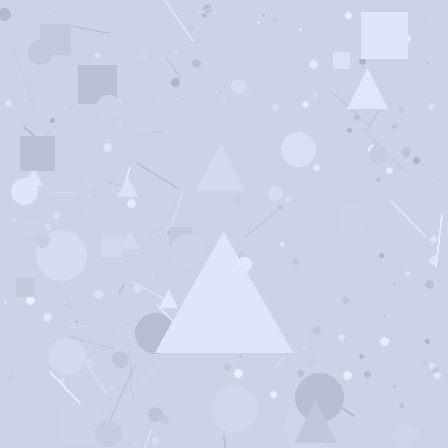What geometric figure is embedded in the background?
A triangle is embedded in the background.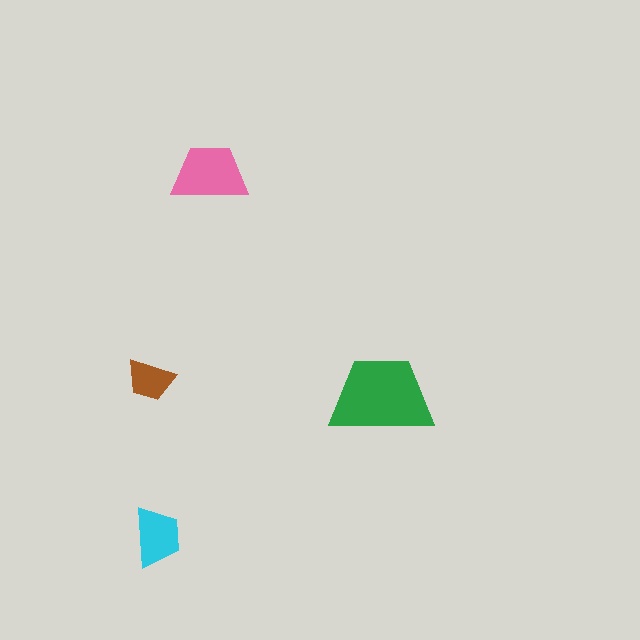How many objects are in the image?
There are 4 objects in the image.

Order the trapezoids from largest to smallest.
the green one, the pink one, the cyan one, the brown one.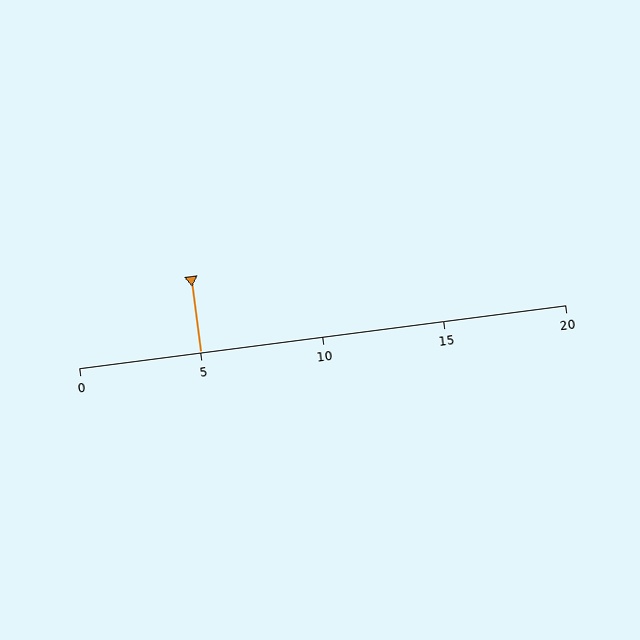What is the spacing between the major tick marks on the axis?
The major ticks are spaced 5 apart.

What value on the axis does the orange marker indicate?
The marker indicates approximately 5.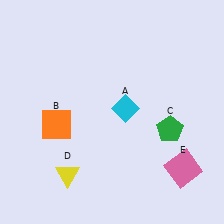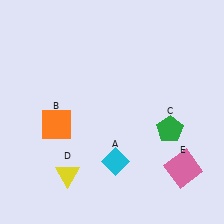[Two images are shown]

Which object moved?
The cyan diamond (A) moved down.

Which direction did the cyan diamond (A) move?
The cyan diamond (A) moved down.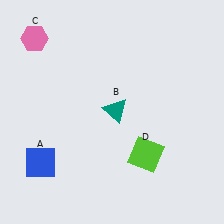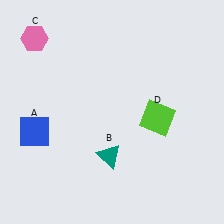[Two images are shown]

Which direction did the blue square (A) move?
The blue square (A) moved up.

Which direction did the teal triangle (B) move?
The teal triangle (B) moved down.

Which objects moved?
The objects that moved are: the blue square (A), the teal triangle (B), the lime square (D).